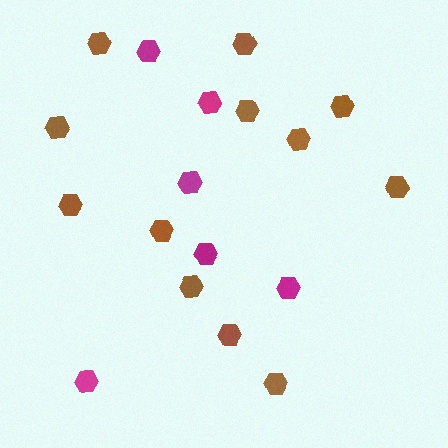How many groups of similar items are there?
There are 2 groups: one group of brown hexagons (12) and one group of magenta hexagons (6).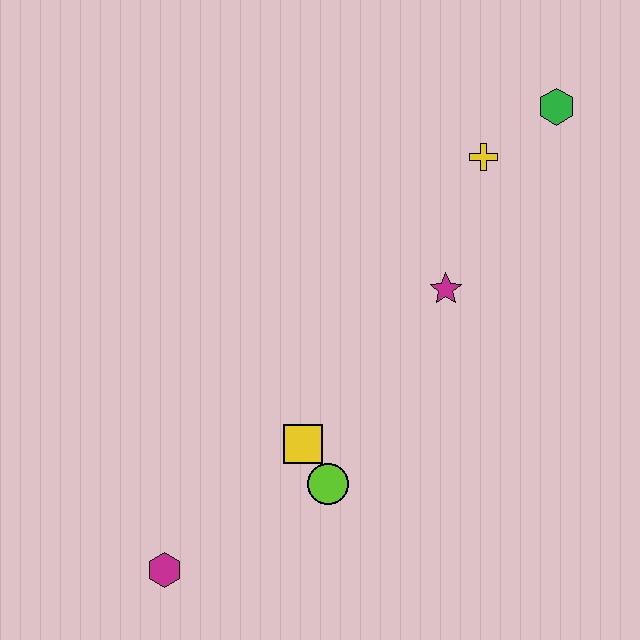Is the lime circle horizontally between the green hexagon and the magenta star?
No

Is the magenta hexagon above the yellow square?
No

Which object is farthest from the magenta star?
The magenta hexagon is farthest from the magenta star.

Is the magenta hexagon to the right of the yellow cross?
No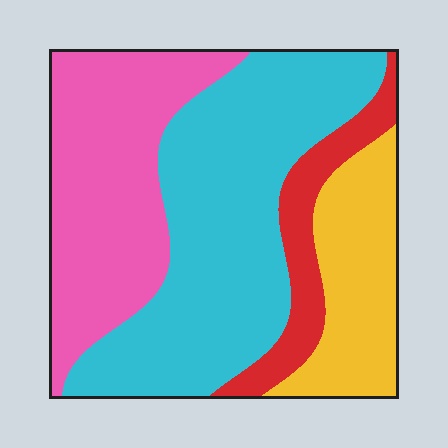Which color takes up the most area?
Cyan, at roughly 40%.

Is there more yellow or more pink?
Pink.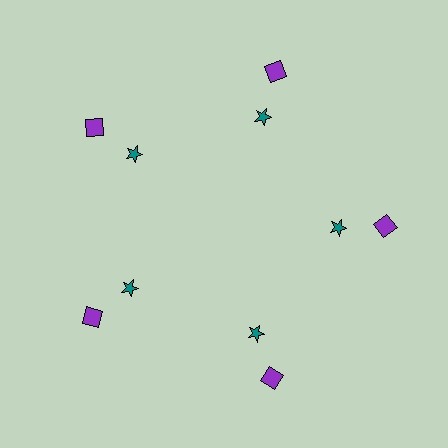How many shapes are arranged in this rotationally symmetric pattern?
There are 10 shapes, arranged in 5 groups of 2.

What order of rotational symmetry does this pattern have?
This pattern has 5-fold rotational symmetry.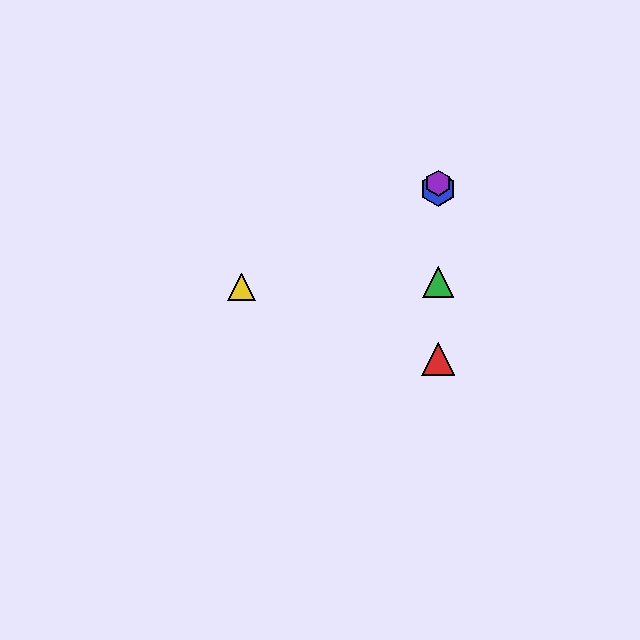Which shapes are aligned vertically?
The red triangle, the blue hexagon, the green triangle, the purple hexagon are aligned vertically.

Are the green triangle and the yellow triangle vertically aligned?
No, the green triangle is at x≈438 and the yellow triangle is at x≈242.